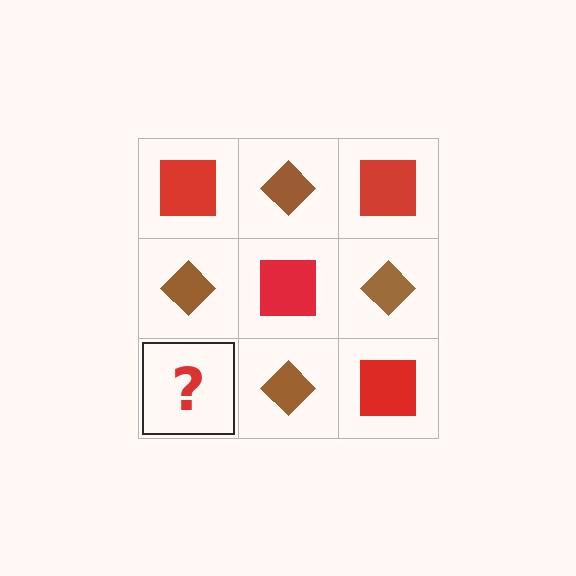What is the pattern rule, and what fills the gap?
The rule is that it alternates red square and brown diamond in a checkerboard pattern. The gap should be filled with a red square.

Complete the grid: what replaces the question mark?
The question mark should be replaced with a red square.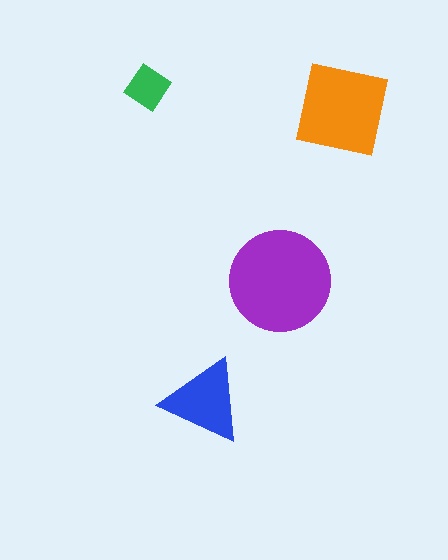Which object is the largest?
The purple circle.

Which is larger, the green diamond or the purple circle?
The purple circle.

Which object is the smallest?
The green diamond.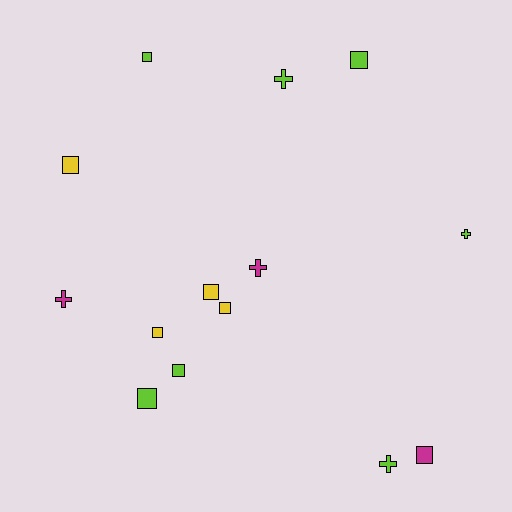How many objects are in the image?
There are 14 objects.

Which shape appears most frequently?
Square, with 9 objects.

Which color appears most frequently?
Lime, with 7 objects.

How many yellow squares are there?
There are 4 yellow squares.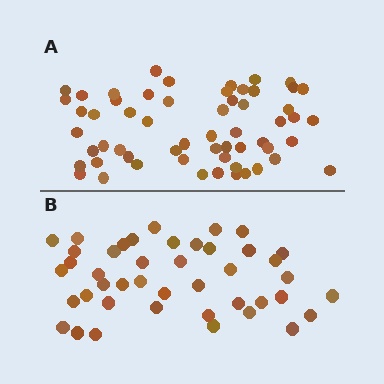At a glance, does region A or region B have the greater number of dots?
Region A (the top region) has more dots.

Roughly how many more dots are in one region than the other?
Region A has approximately 15 more dots than region B.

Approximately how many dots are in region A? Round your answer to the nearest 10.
About 60 dots. (The exact count is 58, which rounds to 60.)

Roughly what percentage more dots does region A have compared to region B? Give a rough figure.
About 35% more.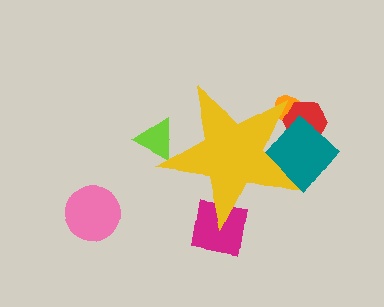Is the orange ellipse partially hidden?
Yes, the orange ellipse is partially hidden behind the yellow star.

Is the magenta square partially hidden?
Yes, the magenta square is partially hidden behind the yellow star.